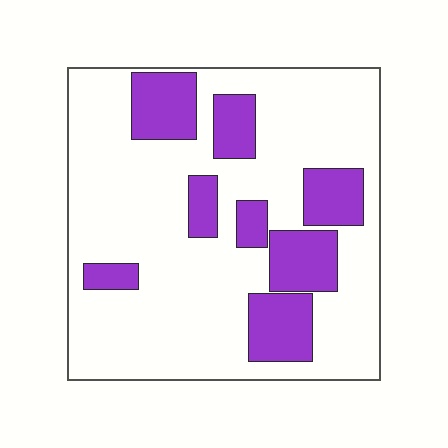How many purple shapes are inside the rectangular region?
8.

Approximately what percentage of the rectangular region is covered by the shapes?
Approximately 25%.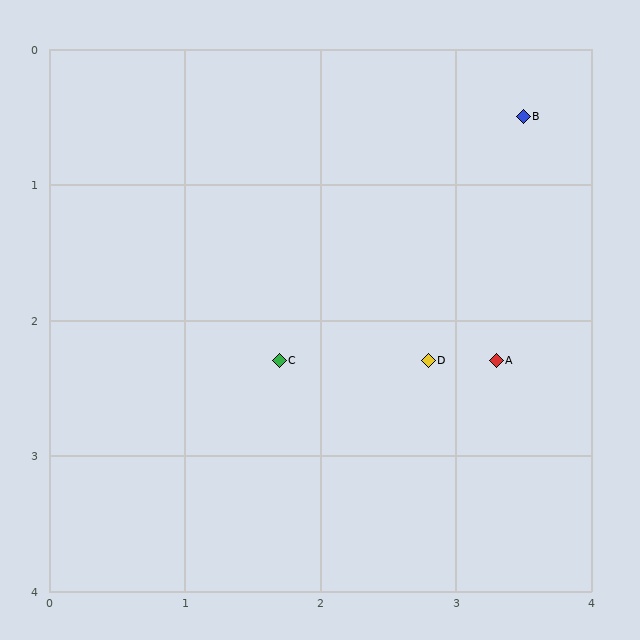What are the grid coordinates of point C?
Point C is at approximately (1.7, 2.3).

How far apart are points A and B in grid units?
Points A and B are about 1.8 grid units apart.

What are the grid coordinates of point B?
Point B is at approximately (3.5, 0.5).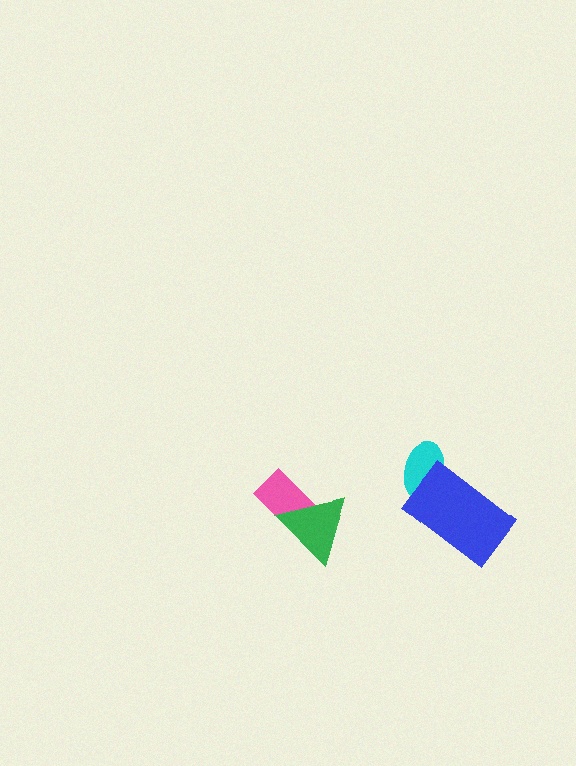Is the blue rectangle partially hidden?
No, no other shape covers it.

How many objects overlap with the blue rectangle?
1 object overlaps with the blue rectangle.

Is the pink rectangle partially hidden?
Yes, it is partially covered by another shape.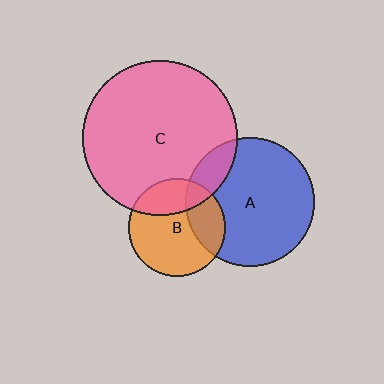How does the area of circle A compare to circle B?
Approximately 1.8 times.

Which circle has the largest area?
Circle C (pink).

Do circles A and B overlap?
Yes.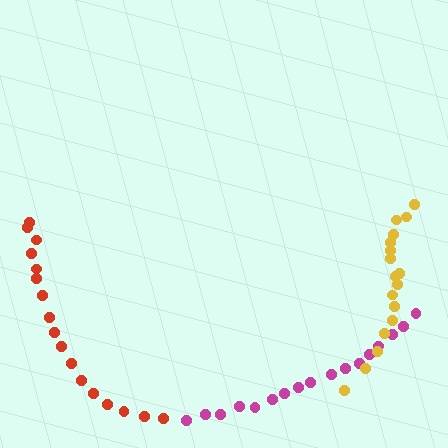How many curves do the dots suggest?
There are 3 distinct paths.